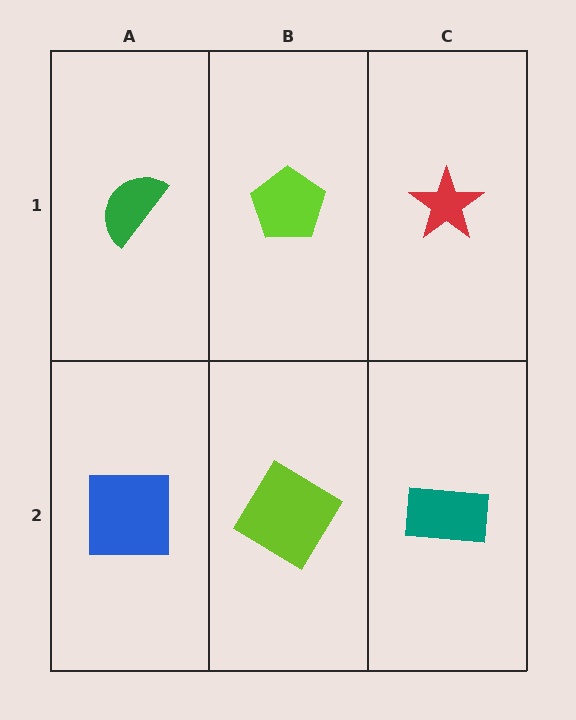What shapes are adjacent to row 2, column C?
A red star (row 1, column C), a lime diamond (row 2, column B).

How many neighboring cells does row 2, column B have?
3.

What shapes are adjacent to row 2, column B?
A lime pentagon (row 1, column B), a blue square (row 2, column A), a teal rectangle (row 2, column C).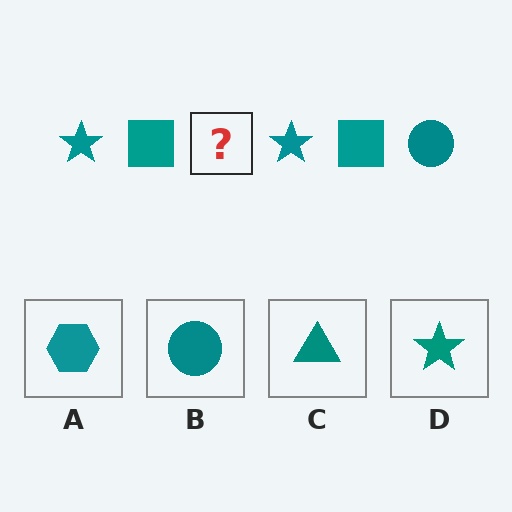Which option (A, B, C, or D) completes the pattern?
B.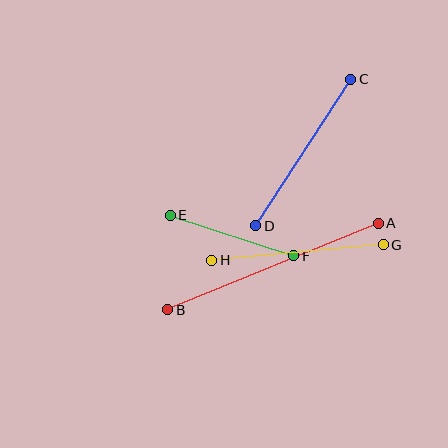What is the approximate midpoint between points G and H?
The midpoint is at approximately (298, 253) pixels.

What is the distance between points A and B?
The distance is approximately 228 pixels.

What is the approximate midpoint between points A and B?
The midpoint is at approximately (273, 267) pixels.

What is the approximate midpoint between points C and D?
The midpoint is at approximately (303, 152) pixels.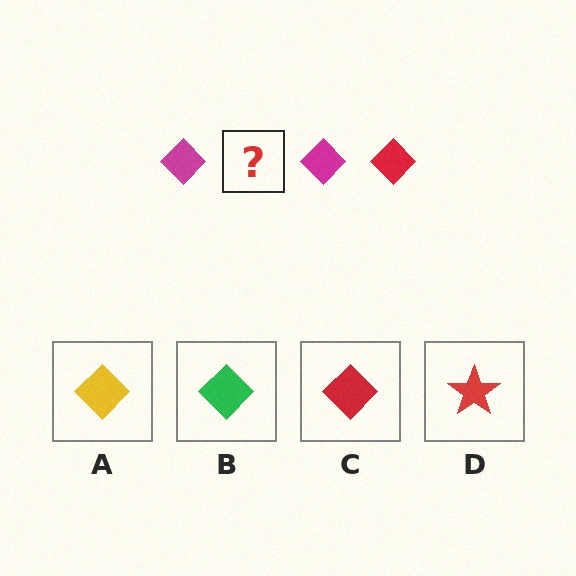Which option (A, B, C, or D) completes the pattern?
C.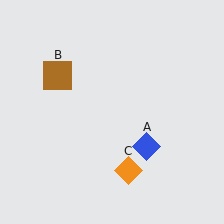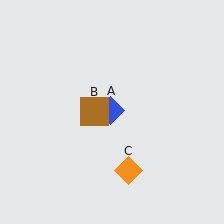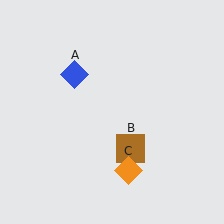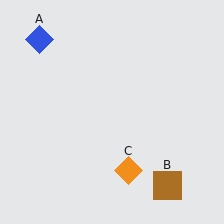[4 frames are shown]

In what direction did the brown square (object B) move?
The brown square (object B) moved down and to the right.